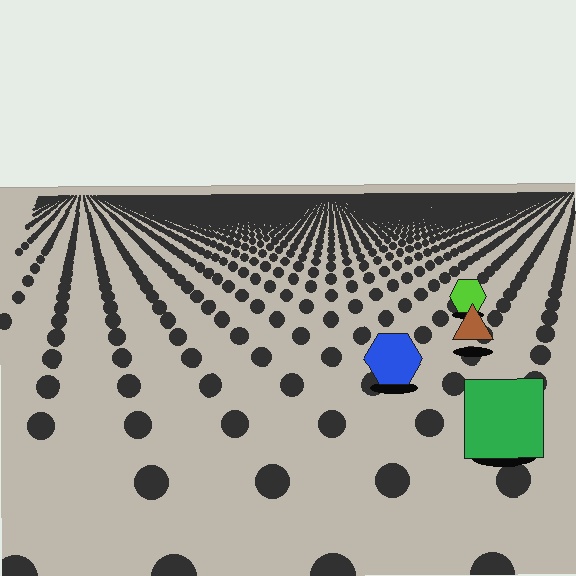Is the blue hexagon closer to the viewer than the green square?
No. The green square is closer — you can tell from the texture gradient: the ground texture is coarser near it.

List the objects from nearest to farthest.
From nearest to farthest: the green square, the blue hexagon, the brown triangle, the lime hexagon.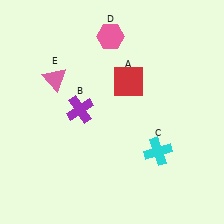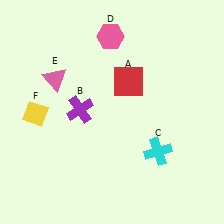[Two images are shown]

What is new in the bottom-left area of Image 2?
A yellow diamond (F) was added in the bottom-left area of Image 2.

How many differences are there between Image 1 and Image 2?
There is 1 difference between the two images.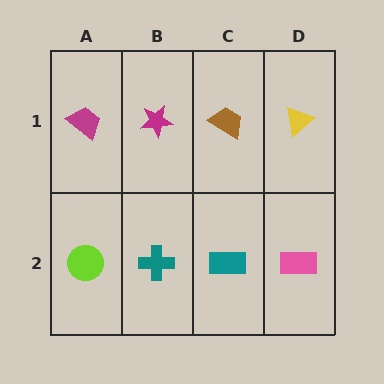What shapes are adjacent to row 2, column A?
A magenta trapezoid (row 1, column A), a teal cross (row 2, column B).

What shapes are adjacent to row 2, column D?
A yellow triangle (row 1, column D), a teal rectangle (row 2, column C).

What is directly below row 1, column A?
A lime circle.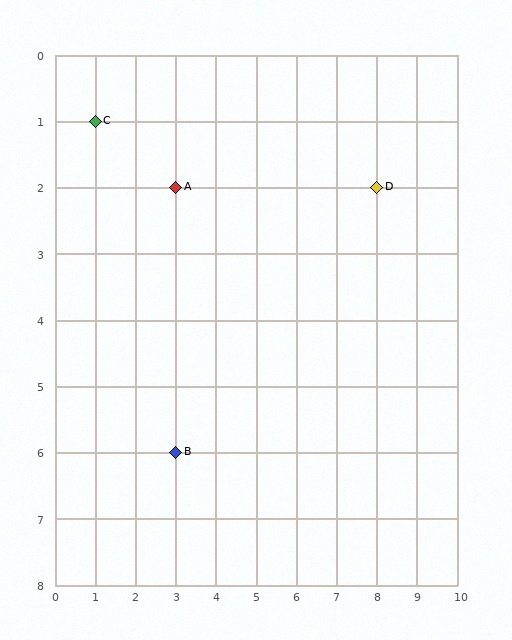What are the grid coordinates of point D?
Point D is at grid coordinates (8, 2).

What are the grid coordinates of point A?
Point A is at grid coordinates (3, 2).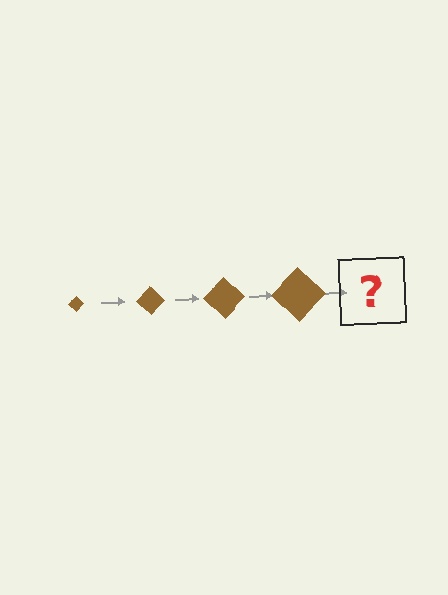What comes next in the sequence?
The next element should be a brown diamond, larger than the previous one.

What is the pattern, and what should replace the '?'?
The pattern is that the diamond gets progressively larger each step. The '?' should be a brown diamond, larger than the previous one.